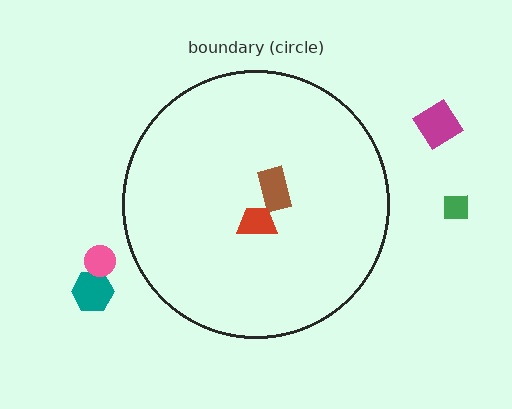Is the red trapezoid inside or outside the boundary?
Inside.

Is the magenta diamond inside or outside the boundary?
Outside.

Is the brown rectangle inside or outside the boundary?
Inside.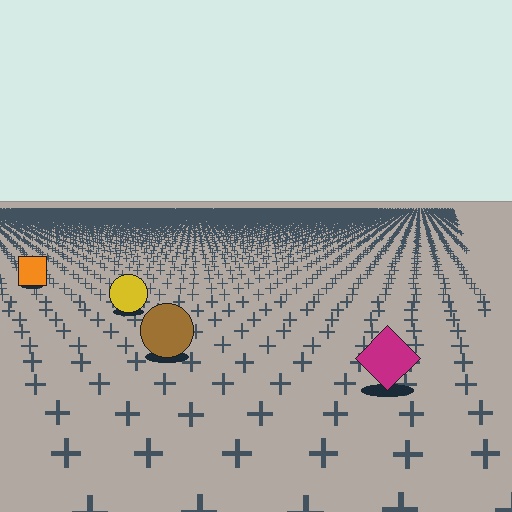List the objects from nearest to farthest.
From nearest to farthest: the magenta diamond, the brown circle, the yellow circle, the orange square.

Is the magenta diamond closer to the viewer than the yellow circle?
Yes. The magenta diamond is closer — you can tell from the texture gradient: the ground texture is coarser near it.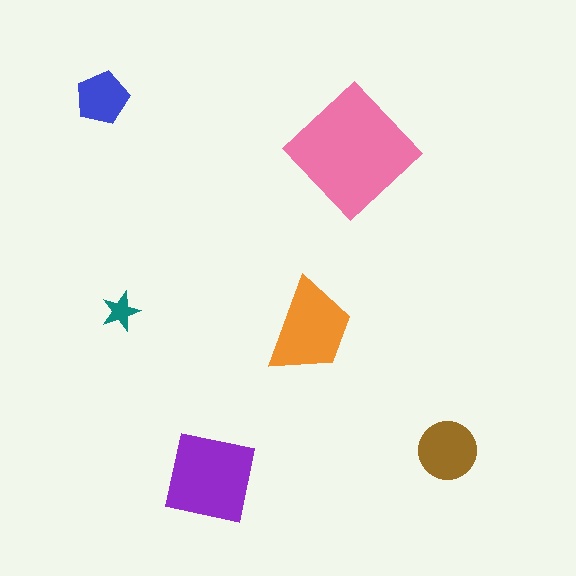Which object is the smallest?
The teal star.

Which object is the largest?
The pink diamond.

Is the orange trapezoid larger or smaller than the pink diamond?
Smaller.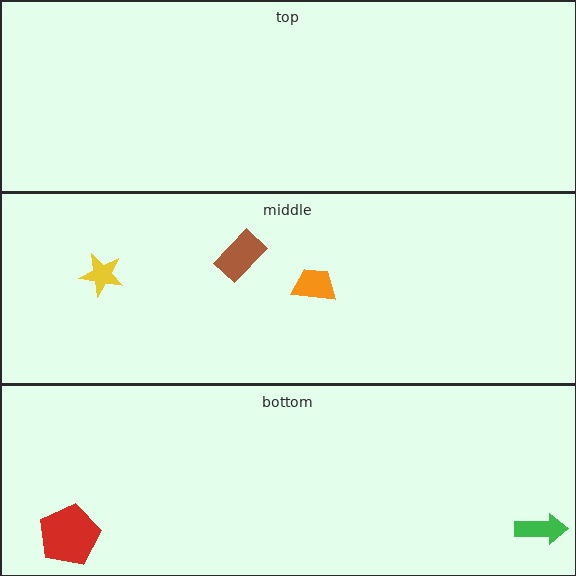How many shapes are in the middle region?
3.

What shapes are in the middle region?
The yellow star, the orange trapezoid, the brown rectangle.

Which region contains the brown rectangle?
The middle region.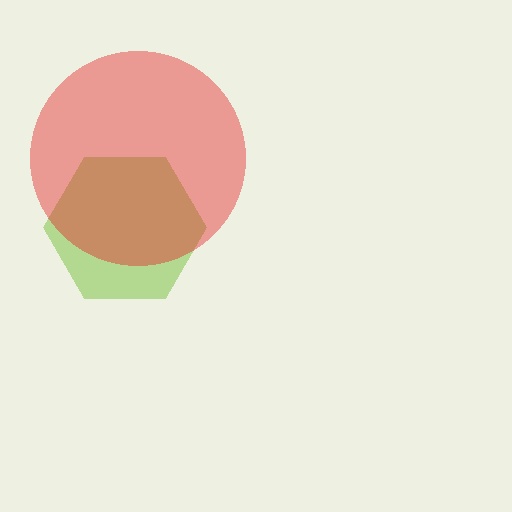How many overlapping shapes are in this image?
There are 2 overlapping shapes in the image.